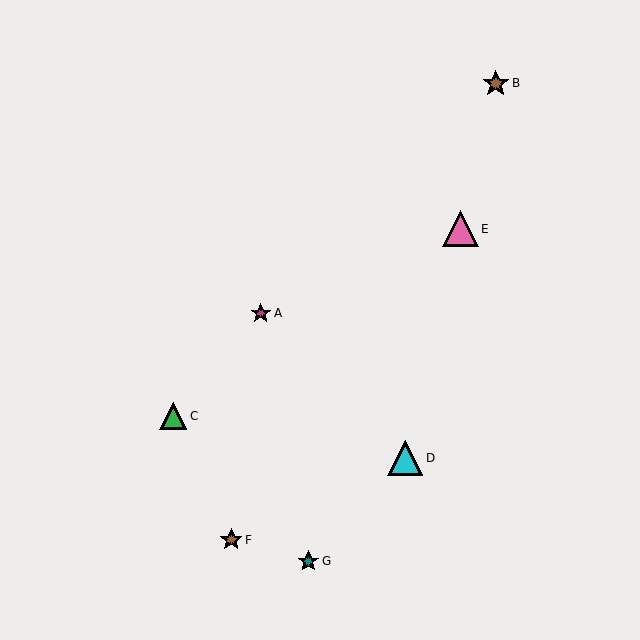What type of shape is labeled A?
Shape A is a magenta star.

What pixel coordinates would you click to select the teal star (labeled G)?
Click at (308, 561) to select the teal star G.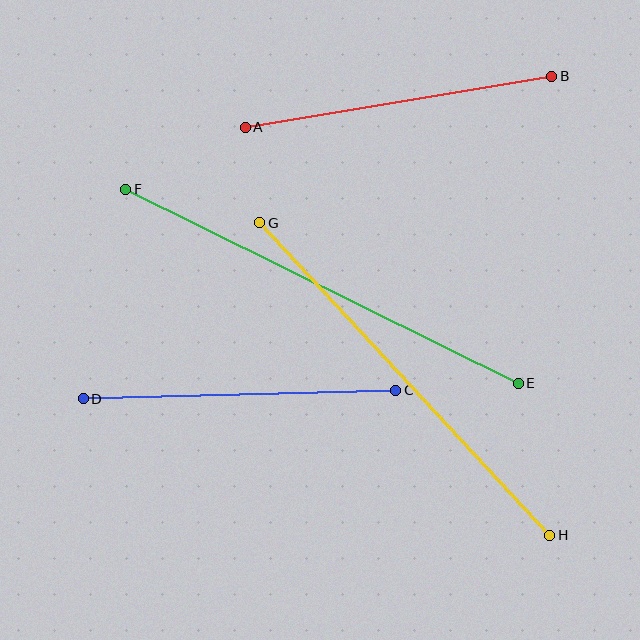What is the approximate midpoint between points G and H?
The midpoint is at approximately (405, 379) pixels.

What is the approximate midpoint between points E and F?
The midpoint is at approximately (322, 286) pixels.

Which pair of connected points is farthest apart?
Points E and F are farthest apart.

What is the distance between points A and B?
The distance is approximately 311 pixels.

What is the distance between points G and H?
The distance is approximately 426 pixels.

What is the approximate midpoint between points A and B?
The midpoint is at approximately (398, 102) pixels.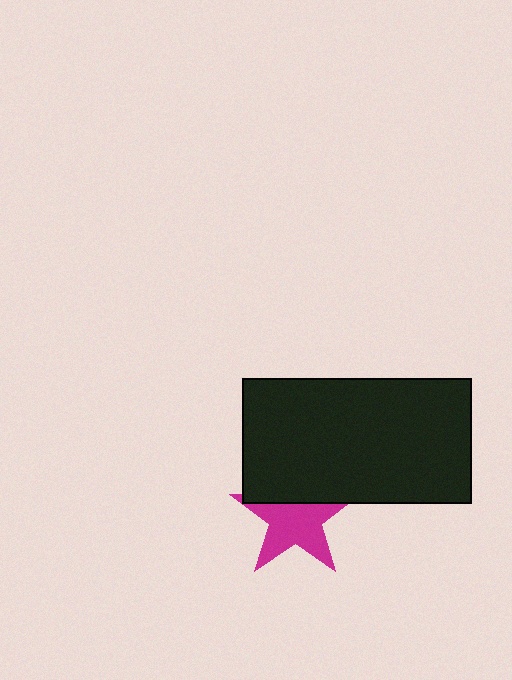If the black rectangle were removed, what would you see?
You would see the complete magenta star.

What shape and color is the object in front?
The object in front is a black rectangle.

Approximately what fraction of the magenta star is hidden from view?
Roughly 34% of the magenta star is hidden behind the black rectangle.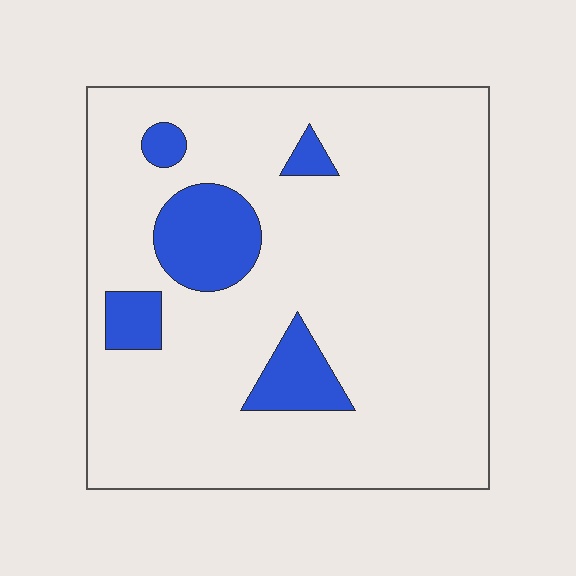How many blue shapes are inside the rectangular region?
5.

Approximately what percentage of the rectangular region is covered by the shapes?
Approximately 15%.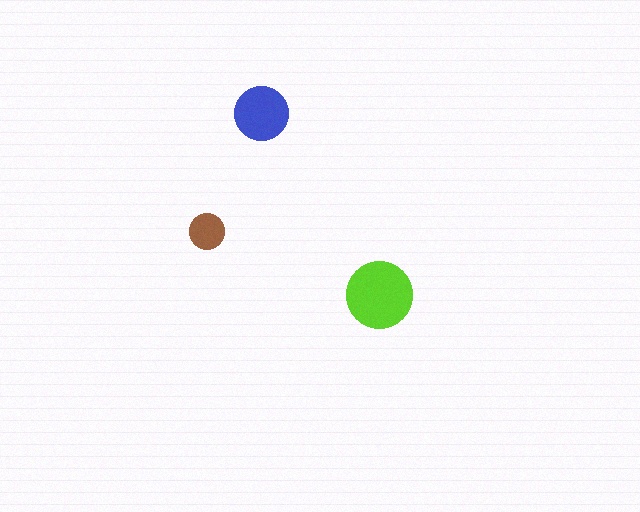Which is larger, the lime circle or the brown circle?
The lime one.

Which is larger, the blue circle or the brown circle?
The blue one.